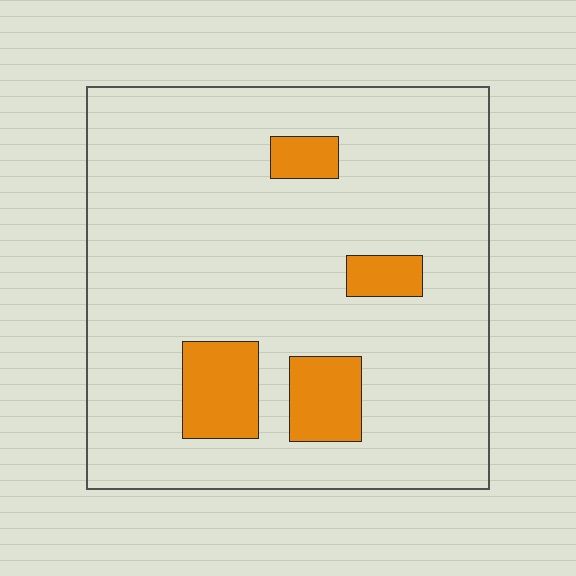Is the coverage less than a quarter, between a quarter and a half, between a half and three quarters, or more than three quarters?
Less than a quarter.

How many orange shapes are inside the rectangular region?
4.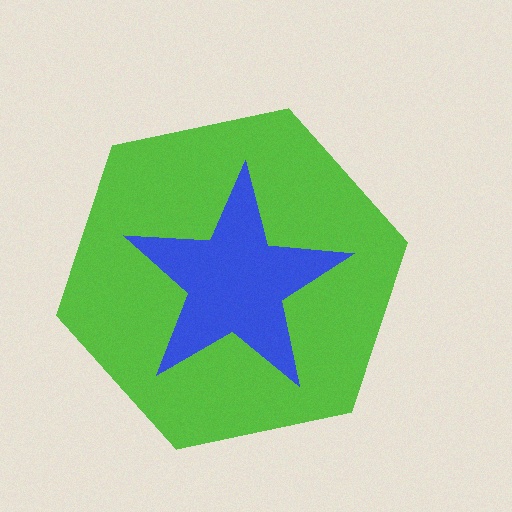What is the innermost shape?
The blue star.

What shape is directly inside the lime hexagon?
The blue star.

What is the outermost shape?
The lime hexagon.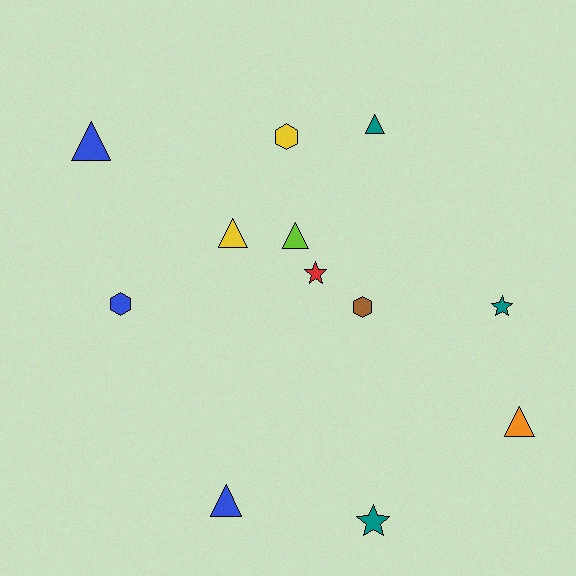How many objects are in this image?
There are 12 objects.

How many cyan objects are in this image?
There are no cyan objects.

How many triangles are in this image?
There are 6 triangles.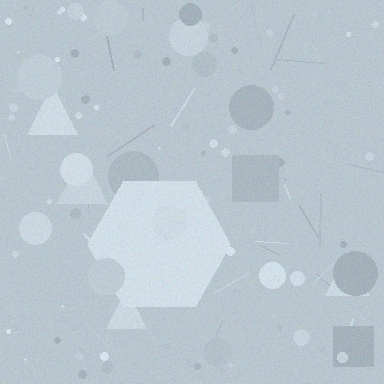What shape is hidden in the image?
A hexagon is hidden in the image.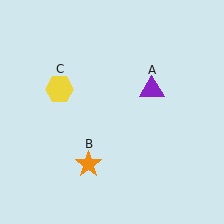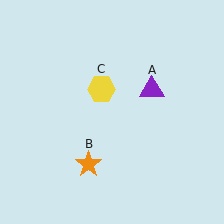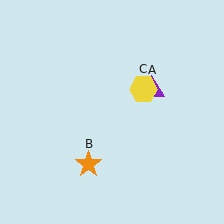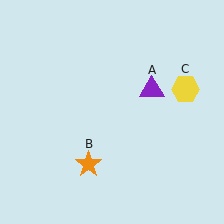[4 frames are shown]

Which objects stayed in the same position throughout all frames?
Purple triangle (object A) and orange star (object B) remained stationary.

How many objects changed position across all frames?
1 object changed position: yellow hexagon (object C).